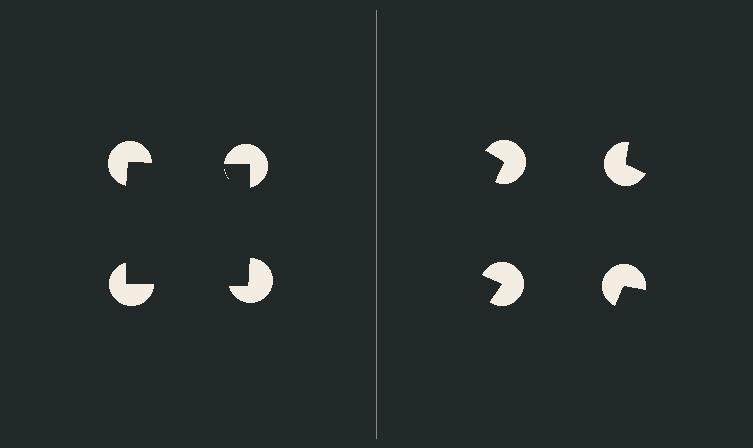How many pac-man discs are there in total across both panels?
8 — 4 on each side.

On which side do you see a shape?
An illusory square appears on the left side. On the right side the wedge cuts are rotated, so no coherent shape forms.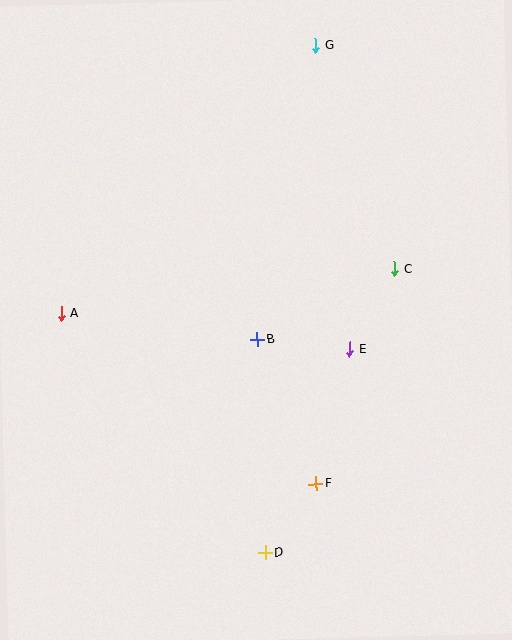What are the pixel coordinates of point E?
Point E is at (350, 349).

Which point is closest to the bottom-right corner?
Point F is closest to the bottom-right corner.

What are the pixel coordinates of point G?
Point G is at (316, 46).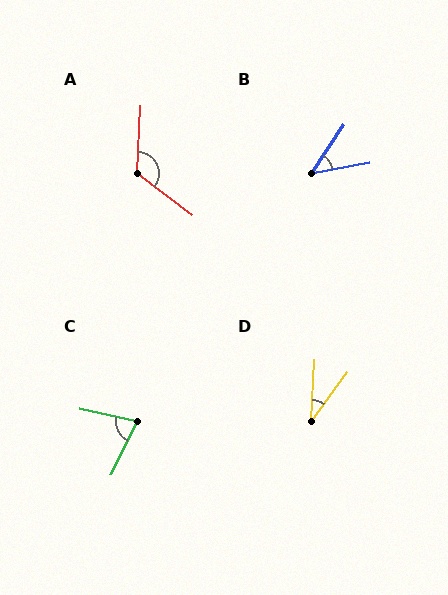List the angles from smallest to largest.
D (33°), B (45°), C (76°), A (124°).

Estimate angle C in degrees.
Approximately 76 degrees.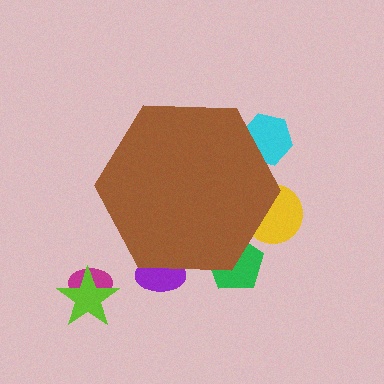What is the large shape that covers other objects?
A brown hexagon.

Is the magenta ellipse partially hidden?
No, the magenta ellipse is fully visible.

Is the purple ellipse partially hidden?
Yes, the purple ellipse is partially hidden behind the brown hexagon.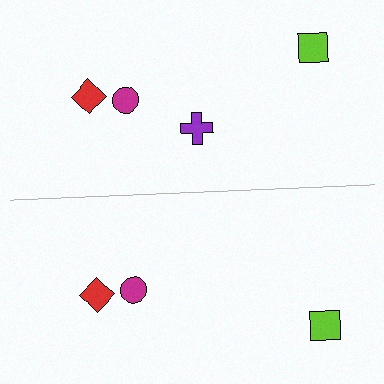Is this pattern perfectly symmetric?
No, the pattern is not perfectly symmetric. A purple cross is missing from the bottom side.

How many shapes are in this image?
There are 7 shapes in this image.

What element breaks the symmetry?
A purple cross is missing from the bottom side.